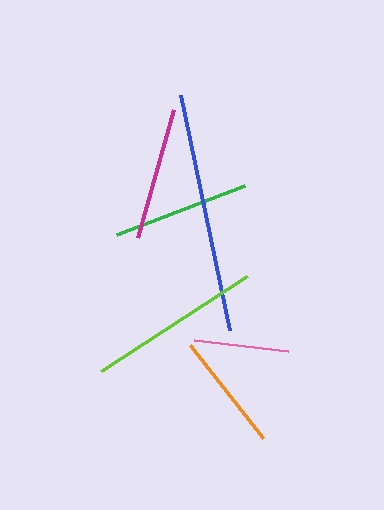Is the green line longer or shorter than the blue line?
The blue line is longer than the green line.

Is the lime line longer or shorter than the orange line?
The lime line is longer than the orange line.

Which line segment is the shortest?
The pink line is the shortest at approximately 95 pixels.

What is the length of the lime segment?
The lime segment is approximately 175 pixels long.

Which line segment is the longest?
The blue line is the longest at approximately 240 pixels.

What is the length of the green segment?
The green segment is approximately 137 pixels long.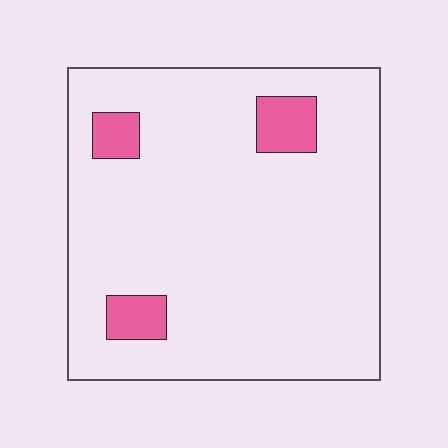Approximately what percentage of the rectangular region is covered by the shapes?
Approximately 10%.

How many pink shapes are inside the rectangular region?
3.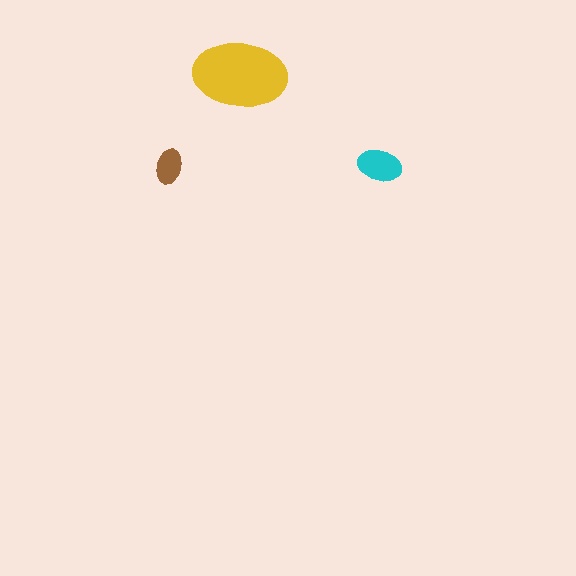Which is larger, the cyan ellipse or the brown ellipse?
The cyan one.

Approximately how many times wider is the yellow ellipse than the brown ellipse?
About 2.5 times wider.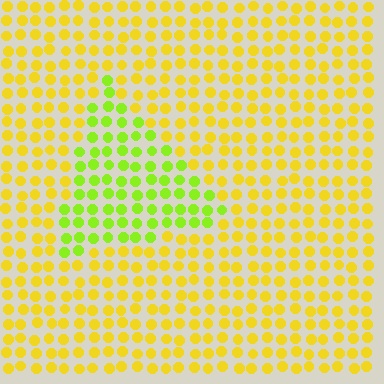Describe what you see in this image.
The image is filled with small yellow elements in a uniform arrangement. A triangle-shaped region is visible where the elements are tinted to a slightly different hue, forming a subtle color boundary.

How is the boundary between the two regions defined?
The boundary is defined purely by a slight shift in hue (about 37 degrees). Spacing, size, and orientation are identical on both sides.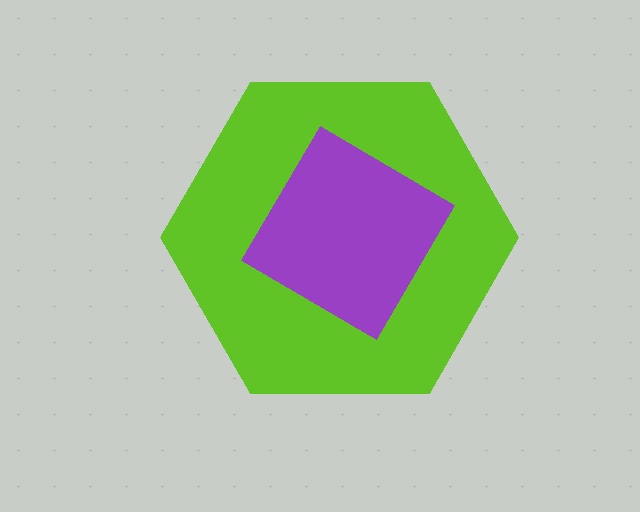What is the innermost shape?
The purple diamond.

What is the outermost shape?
The lime hexagon.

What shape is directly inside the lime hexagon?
The purple diamond.